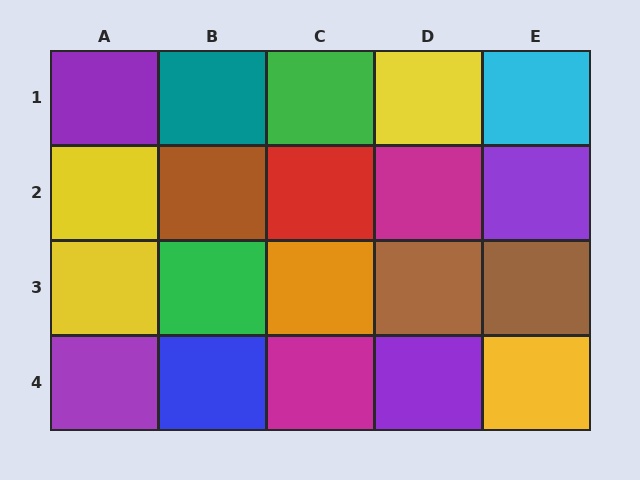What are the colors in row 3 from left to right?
Yellow, green, orange, brown, brown.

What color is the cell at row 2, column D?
Magenta.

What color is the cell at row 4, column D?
Purple.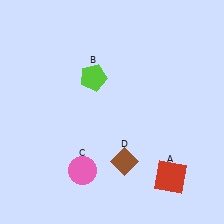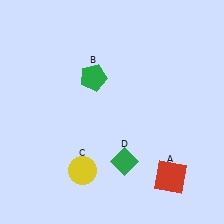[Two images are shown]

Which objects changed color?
B changed from lime to green. C changed from pink to yellow. D changed from brown to green.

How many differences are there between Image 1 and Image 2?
There are 3 differences between the two images.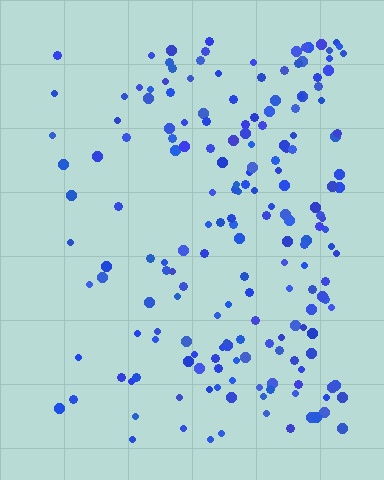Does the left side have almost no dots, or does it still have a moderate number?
Still a moderate number, just noticeably fewer than the right.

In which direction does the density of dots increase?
From left to right, with the right side densest.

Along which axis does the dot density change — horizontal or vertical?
Horizontal.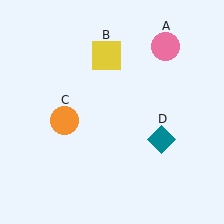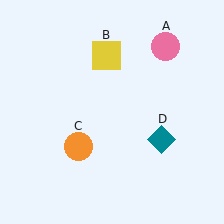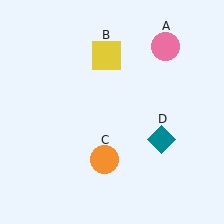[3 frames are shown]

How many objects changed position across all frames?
1 object changed position: orange circle (object C).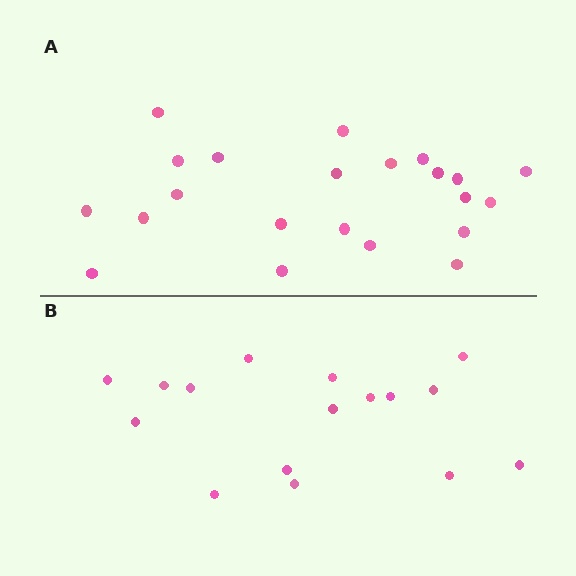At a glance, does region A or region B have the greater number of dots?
Region A (the top region) has more dots.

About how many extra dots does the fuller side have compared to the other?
Region A has about 6 more dots than region B.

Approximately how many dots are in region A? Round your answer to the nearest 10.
About 20 dots. (The exact count is 22, which rounds to 20.)